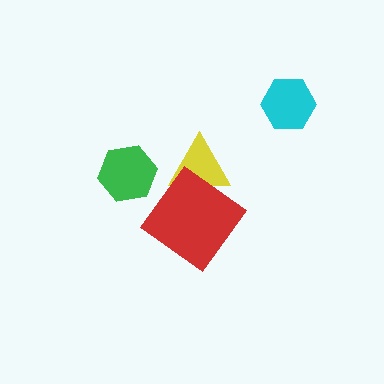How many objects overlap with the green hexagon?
0 objects overlap with the green hexagon.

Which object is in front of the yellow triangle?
The red diamond is in front of the yellow triangle.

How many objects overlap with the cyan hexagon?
0 objects overlap with the cyan hexagon.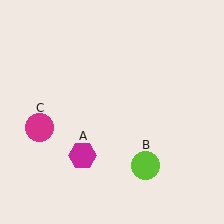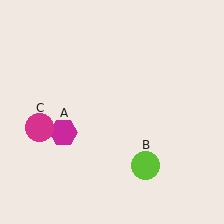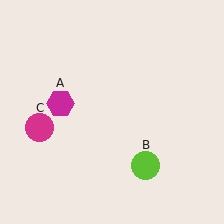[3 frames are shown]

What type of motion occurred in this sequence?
The magenta hexagon (object A) rotated clockwise around the center of the scene.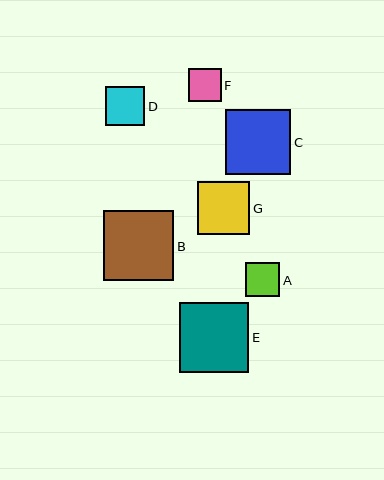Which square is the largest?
Square B is the largest with a size of approximately 70 pixels.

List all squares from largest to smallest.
From largest to smallest: B, E, C, G, D, A, F.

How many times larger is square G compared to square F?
Square G is approximately 1.6 times the size of square F.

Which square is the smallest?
Square F is the smallest with a size of approximately 33 pixels.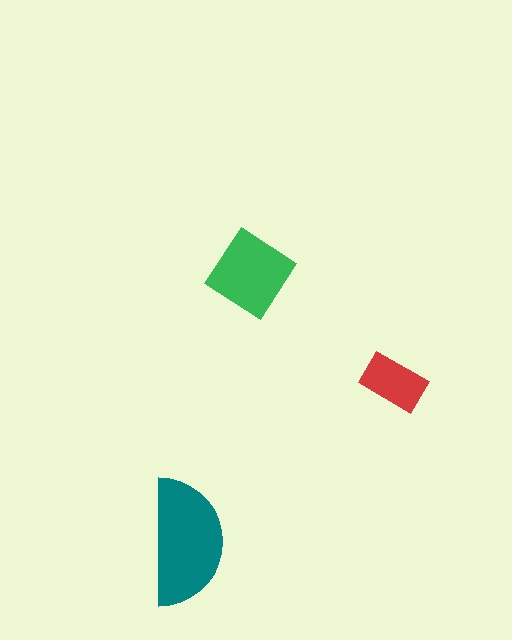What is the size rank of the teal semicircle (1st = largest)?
1st.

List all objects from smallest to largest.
The red rectangle, the green diamond, the teal semicircle.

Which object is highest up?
The green diamond is topmost.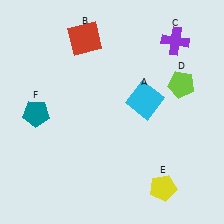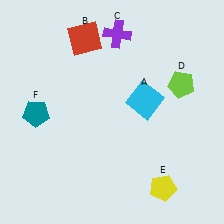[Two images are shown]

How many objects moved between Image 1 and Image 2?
1 object moved between the two images.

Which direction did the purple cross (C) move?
The purple cross (C) moved left.